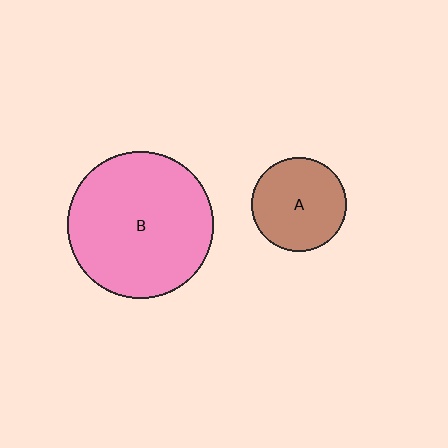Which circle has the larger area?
Circle B (pink).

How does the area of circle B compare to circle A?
Approximately 2.4 times.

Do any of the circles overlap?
No, none of the circles overlap.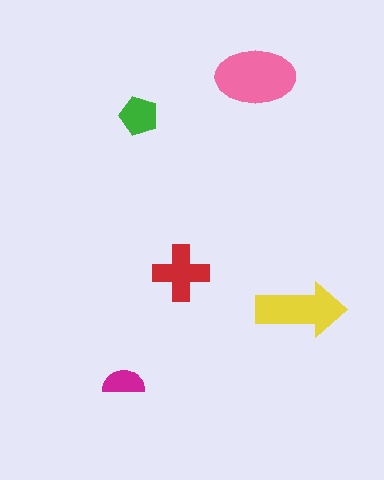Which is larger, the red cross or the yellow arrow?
The yellow arrow.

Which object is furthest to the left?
The magenta semicircle is leftmost.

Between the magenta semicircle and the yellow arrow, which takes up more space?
The yellow arrow.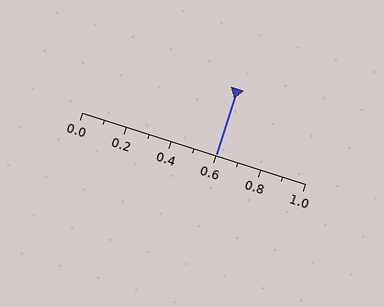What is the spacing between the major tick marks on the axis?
The major ticks are spaced 0.2 apart.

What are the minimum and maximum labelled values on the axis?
The axis runs from 0.0 to 1.0.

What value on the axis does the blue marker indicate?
The marker indicates approximately 0.6.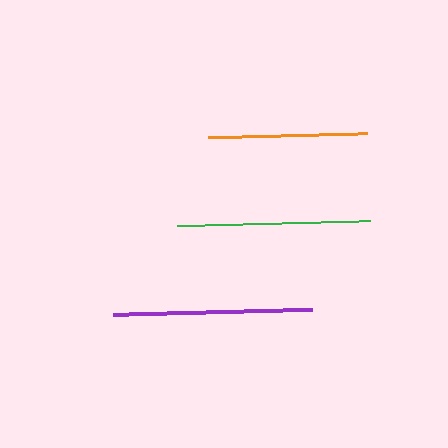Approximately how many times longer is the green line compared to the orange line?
The green line is approximately 1.2 times the length of the orange line.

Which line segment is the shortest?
The orange line is the shortest at approximately 159 pixels.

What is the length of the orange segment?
The orange segment is approximately 159 pixels long.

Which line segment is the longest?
The purple line is the longest at approximately 199 pixels.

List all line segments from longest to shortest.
From longest to shortest: purple, green, orange.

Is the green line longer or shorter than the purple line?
The purple line is longer than the green line.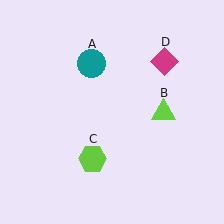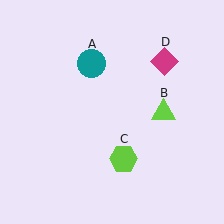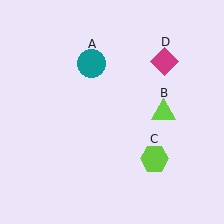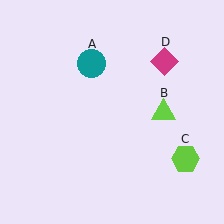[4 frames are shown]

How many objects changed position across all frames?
1 object changed position: lime hexagon (object C).